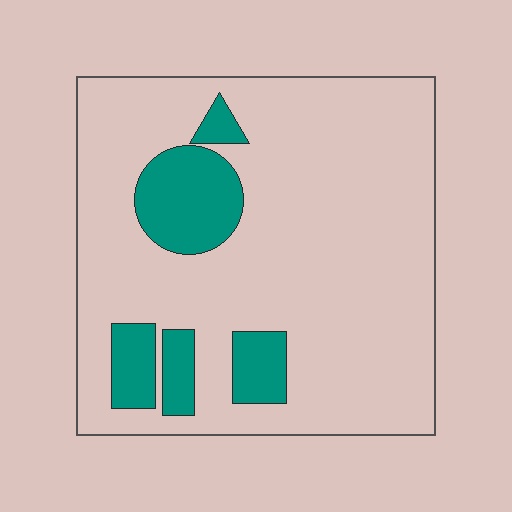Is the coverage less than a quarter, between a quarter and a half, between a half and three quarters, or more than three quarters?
Less than a quarter.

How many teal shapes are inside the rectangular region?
5.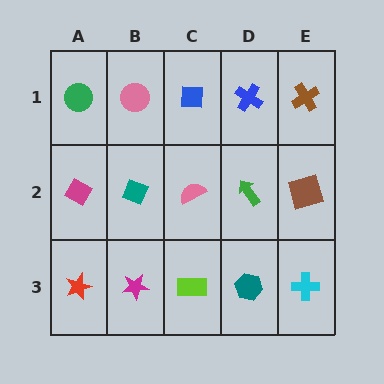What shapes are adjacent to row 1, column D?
A green arrow (row 2, column D), a blue square (row 1, column C), a brown cross (row 1, column E).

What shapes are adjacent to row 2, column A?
A green circle (row 1, column A), a red star (row 3, column A), a teal diamond (row 2, column B).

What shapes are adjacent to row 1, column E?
A brown square (row 2, column E), a blue cross (row 1, column D).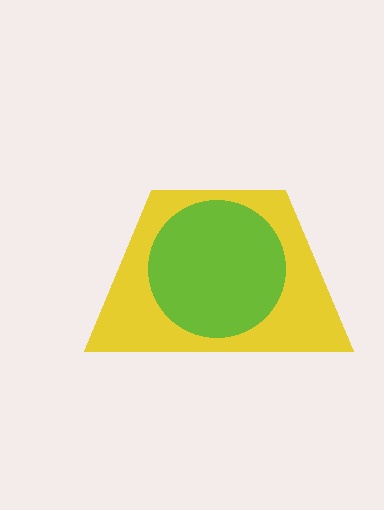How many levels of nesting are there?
2.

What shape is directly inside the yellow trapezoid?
The lime circle.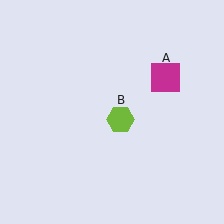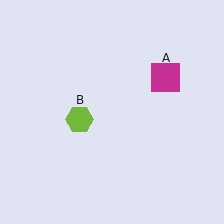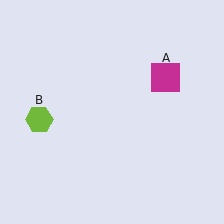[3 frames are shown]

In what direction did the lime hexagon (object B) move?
The lime hexagon (object B) moved left.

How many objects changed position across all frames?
1 object changed position: lime hexagon (object B).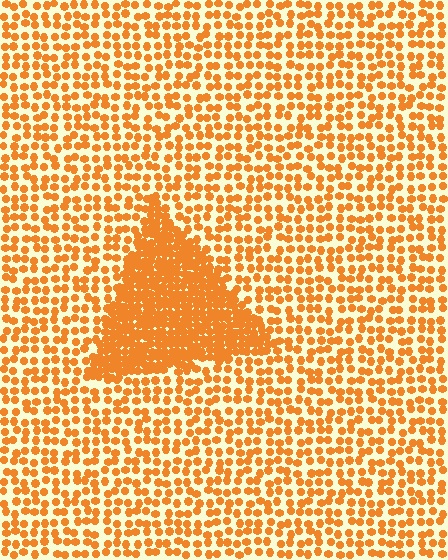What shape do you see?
I see a triangle.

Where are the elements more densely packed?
The elements are more densely packed inside the triangle boundary.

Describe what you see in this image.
The image contains small orange elements arranged at two different densities. A triangle-shaped region is visible where the elements are more densely packed than the surrounding area.